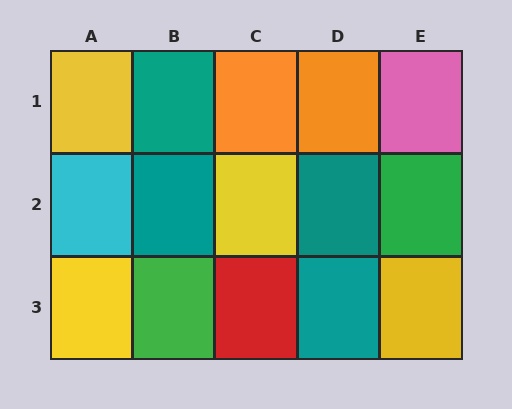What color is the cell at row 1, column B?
Teal.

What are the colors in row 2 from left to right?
Cyan, teal, yellow, teal, green.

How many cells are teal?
4 cells are teal.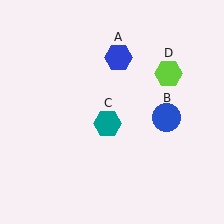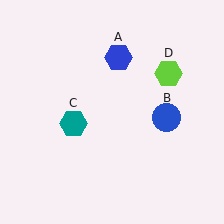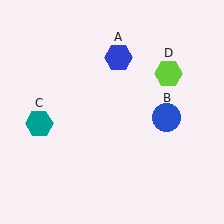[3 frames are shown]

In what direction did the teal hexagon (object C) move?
The teal hexagon (object C) moved left.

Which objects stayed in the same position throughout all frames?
Blue hexagon (object A) and blue circle (object B) and lime hexagon (object D) remained stationary.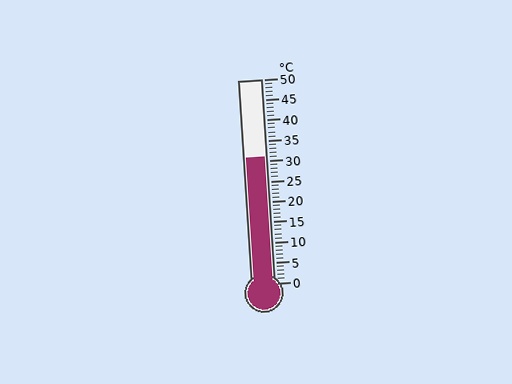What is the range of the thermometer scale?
The thermometer scale ranges from 0°C to 50°C.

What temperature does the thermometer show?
The thermometer shows approximately 31°C.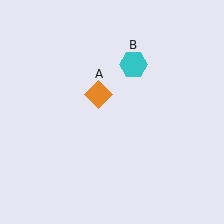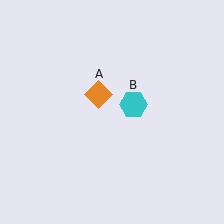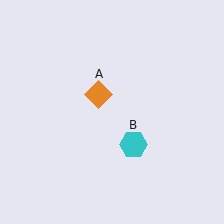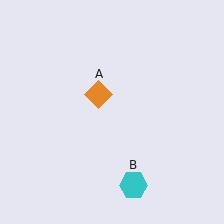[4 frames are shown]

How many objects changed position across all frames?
1 object changed position: cyan hexagon (object B).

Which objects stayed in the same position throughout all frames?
Orange diamond (object A) remained stationary.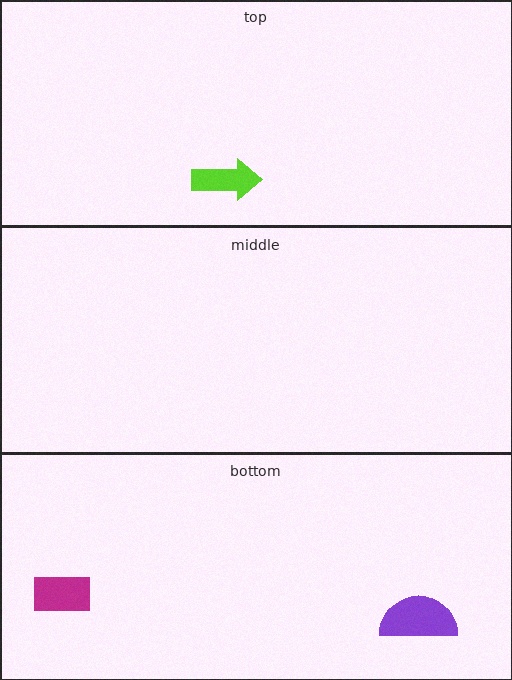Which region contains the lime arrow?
The top region.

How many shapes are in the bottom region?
2.